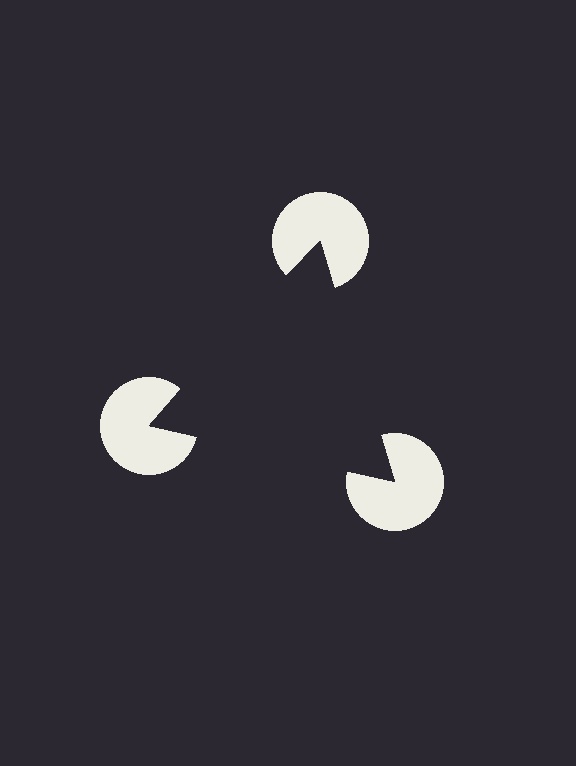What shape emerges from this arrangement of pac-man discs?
An illusory triangle — its edges are inferred from the aligned wedge cuts in the pac-man discs, not physically drawn.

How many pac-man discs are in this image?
There are 3 — one at each vertex of the illusory triangle.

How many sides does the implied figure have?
3 sides.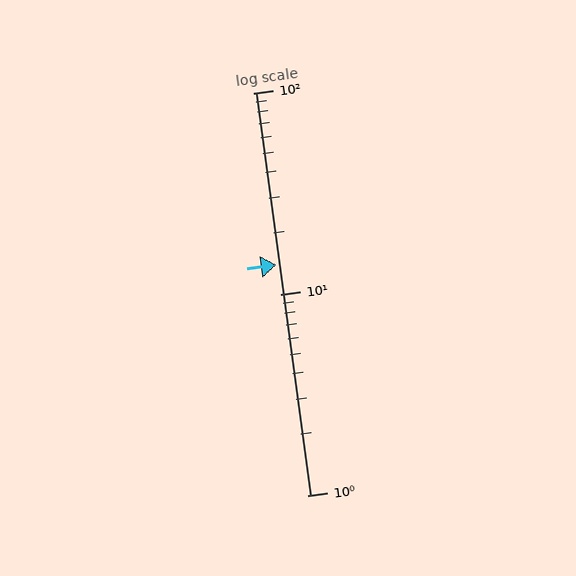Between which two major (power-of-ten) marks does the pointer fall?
The pointer is between 10 and 100.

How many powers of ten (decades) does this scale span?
The scale spans 2 decades, from 1 to 100.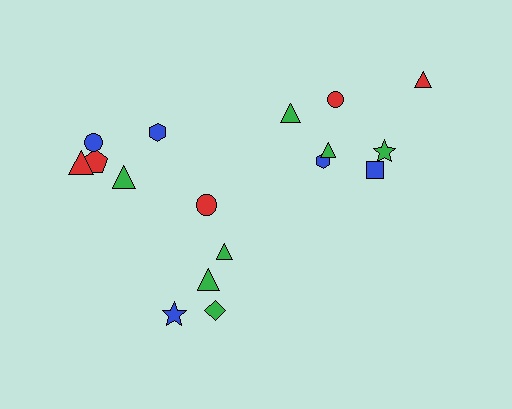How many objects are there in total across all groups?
There are 17 objects.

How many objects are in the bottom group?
There are 5 objects.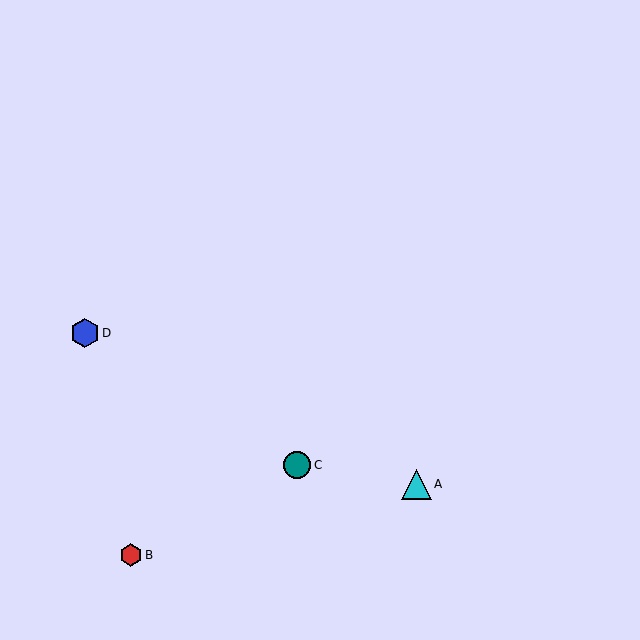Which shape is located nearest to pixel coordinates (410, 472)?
The cyan triangle (labeled A) at (416, 484) is nearest to that location.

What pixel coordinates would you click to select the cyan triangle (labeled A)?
Click at (416, 484) to select the cyan triangle A.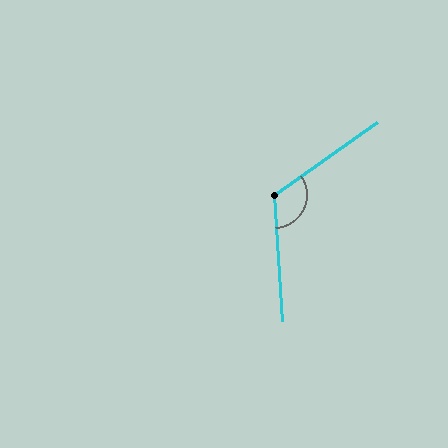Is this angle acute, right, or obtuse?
It is obtuse.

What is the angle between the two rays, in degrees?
Approximately 121 degrees.